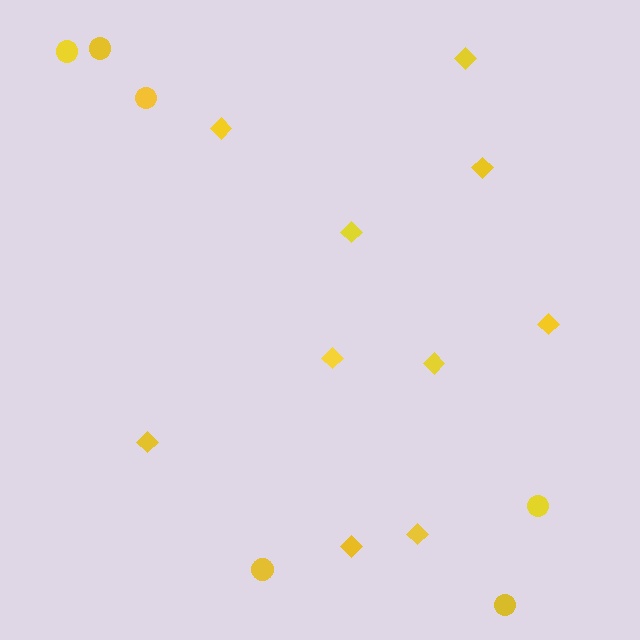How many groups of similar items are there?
There are 2 groups: one group of circles (6) and one group of diamonds (10).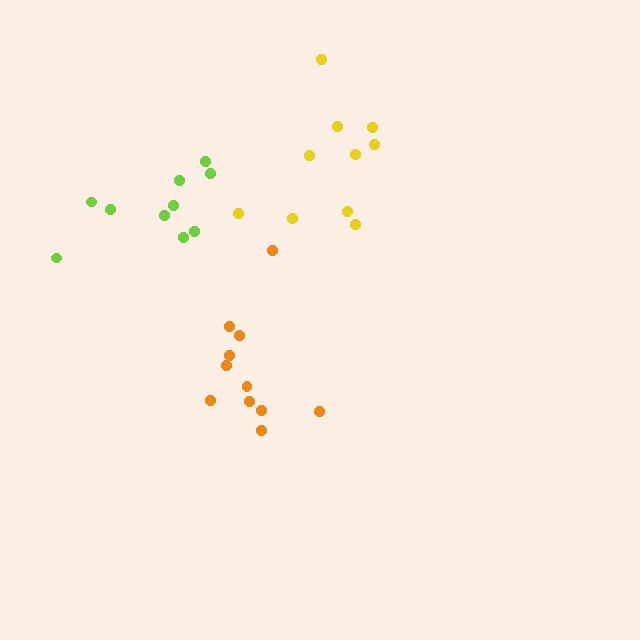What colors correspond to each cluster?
The clusters are colored: orange, yellow, lime.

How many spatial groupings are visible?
There are 3 spatial groupings.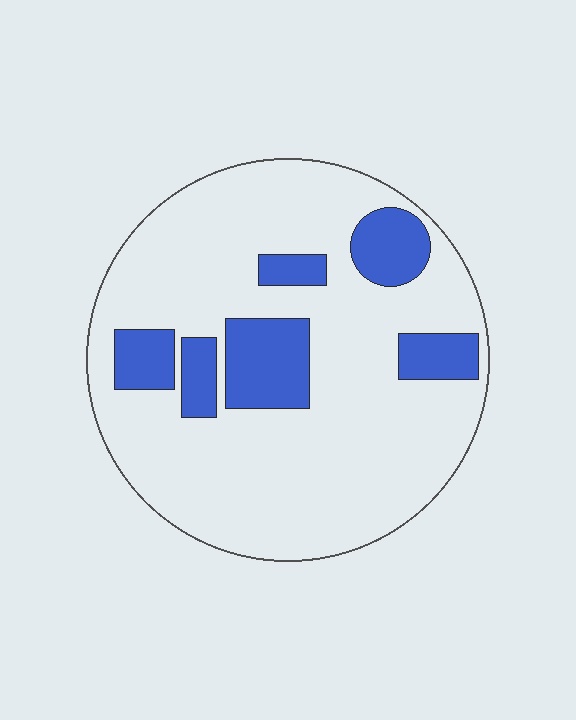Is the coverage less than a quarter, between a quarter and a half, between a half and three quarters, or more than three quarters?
Less than a quarter.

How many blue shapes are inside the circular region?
6.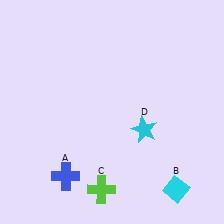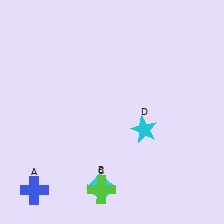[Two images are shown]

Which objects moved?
The objects that moved are: the blue cross (A), the cyan diamond (B).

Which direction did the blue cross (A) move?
The blue cross (A) moved left.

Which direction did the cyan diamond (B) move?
The cyan diamond (B) moved left.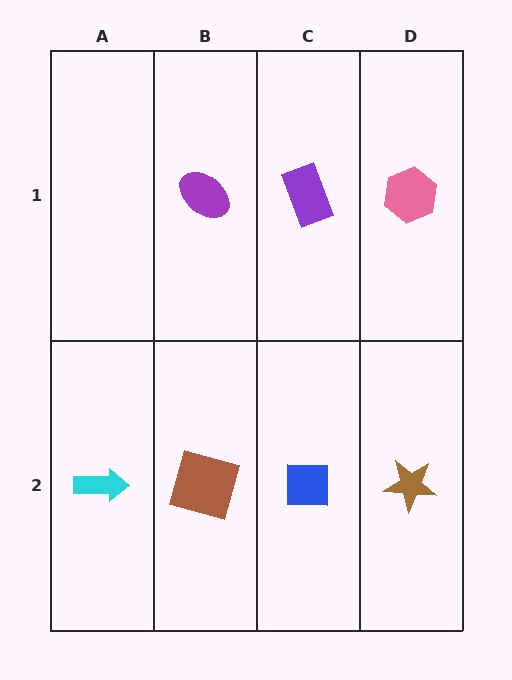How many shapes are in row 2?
4 shapes.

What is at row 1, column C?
A purple rectangle.